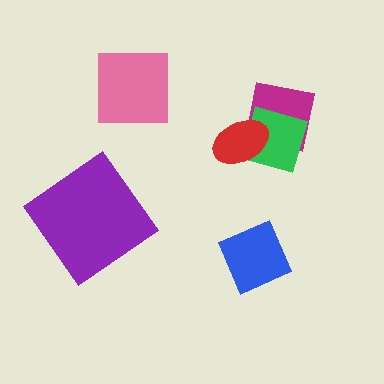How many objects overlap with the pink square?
0 objects overlap with the pink square.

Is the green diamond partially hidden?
Yes, it is partially covered by another shape.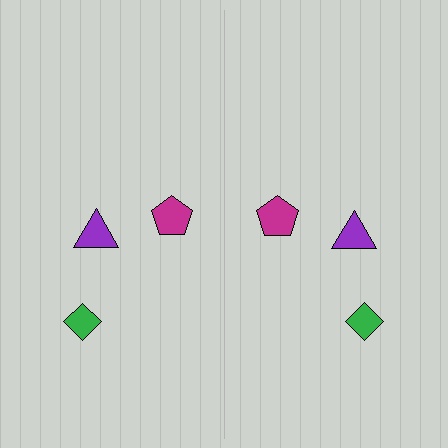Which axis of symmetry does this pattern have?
The pattern has a vertical axis of symmetry running through the center of the image.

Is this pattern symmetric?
Yes, this pattern has bilateral (reflection) symmetry.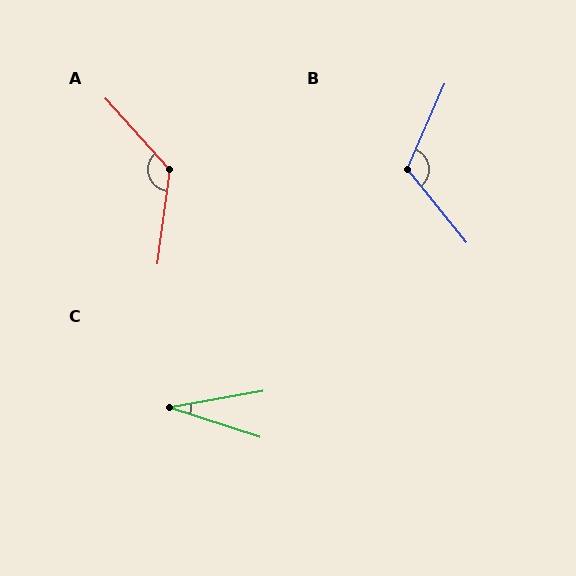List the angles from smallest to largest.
C (28°), B (117°), A (131°).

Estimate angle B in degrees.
Approximately 117 degrees.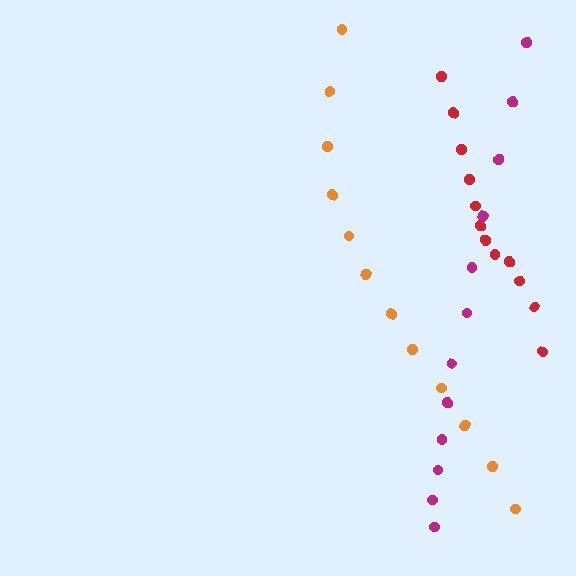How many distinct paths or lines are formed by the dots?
There are 3 distinct paths.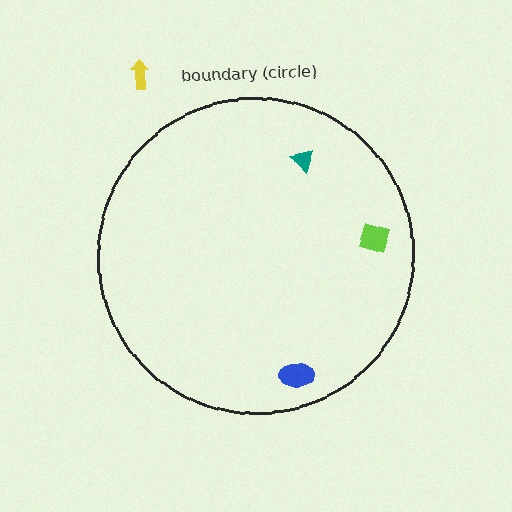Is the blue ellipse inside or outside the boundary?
Inside.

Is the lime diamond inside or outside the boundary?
Inside.